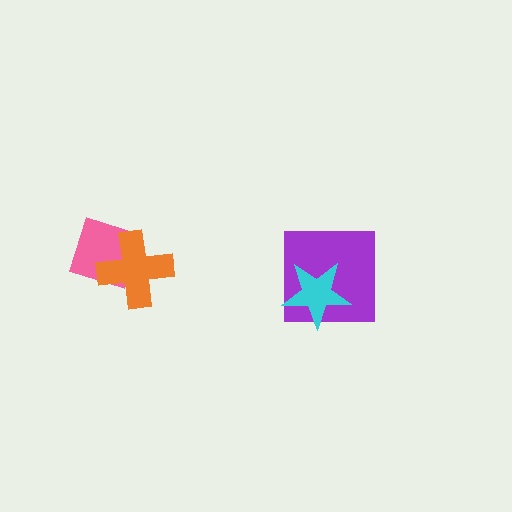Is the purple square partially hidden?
Yes, it is partially covered by another shape.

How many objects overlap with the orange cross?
1 object overlaps with the orange cross.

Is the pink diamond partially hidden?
Yes, it is partially covered by another shape.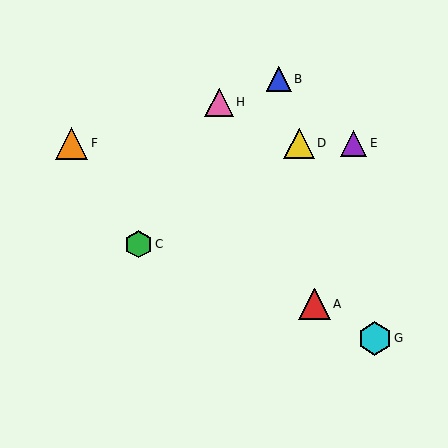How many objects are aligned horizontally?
3 objects (D, E, F) are aligned horizontally.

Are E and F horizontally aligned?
Yes, both are at y≈143.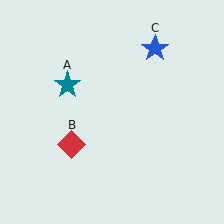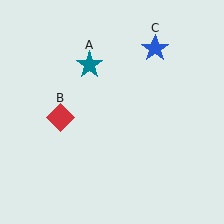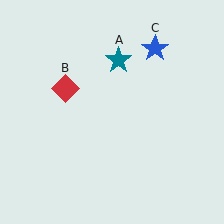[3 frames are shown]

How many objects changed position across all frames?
2 objects changed position: teal star (object A), red diamond (object B).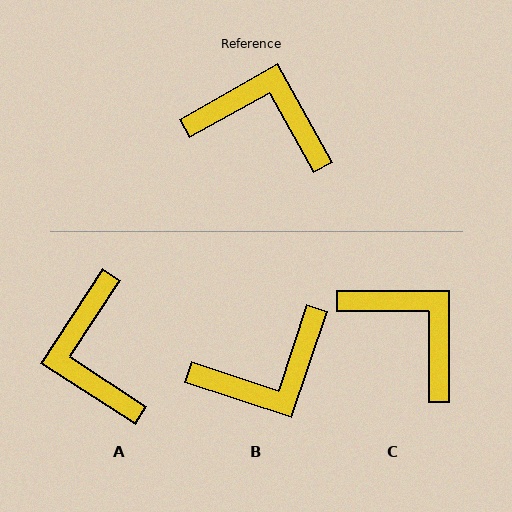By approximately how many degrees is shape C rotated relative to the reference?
Approximately 29 degrees clockwise.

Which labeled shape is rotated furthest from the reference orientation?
B, about 138 degrees away.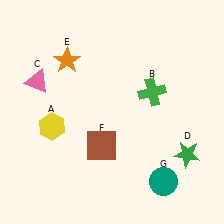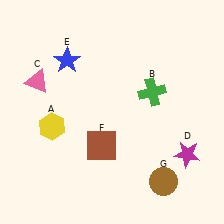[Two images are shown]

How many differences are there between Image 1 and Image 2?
There are 3 differences between the two images.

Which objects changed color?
D changed from green to magenta. E changed from orange to blue. G changed from teal to brown.